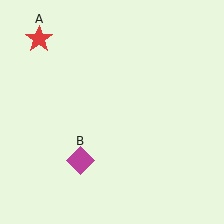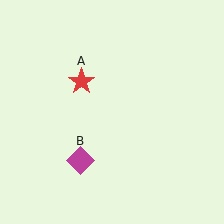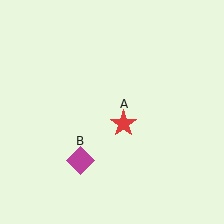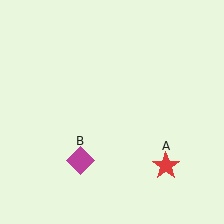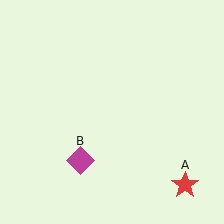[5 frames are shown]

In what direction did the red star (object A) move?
The red star (object A) moved down and to the right.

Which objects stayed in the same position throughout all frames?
Magenta diamond (object B) remained stationary.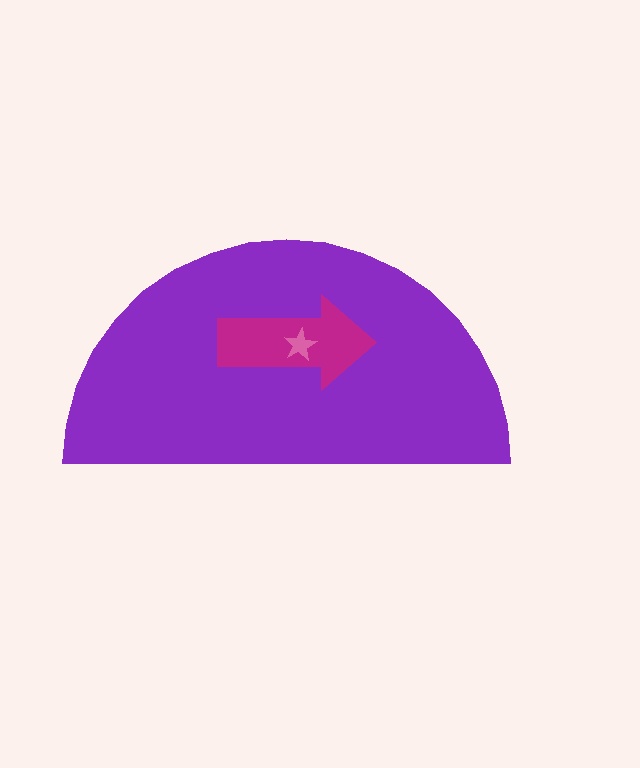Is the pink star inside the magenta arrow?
Yes.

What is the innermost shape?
The pink star.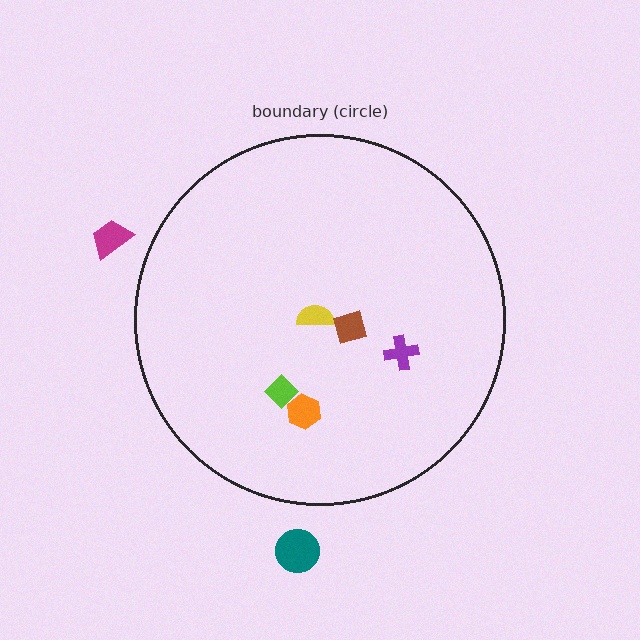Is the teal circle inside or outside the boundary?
Outside.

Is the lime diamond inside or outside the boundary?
Inside.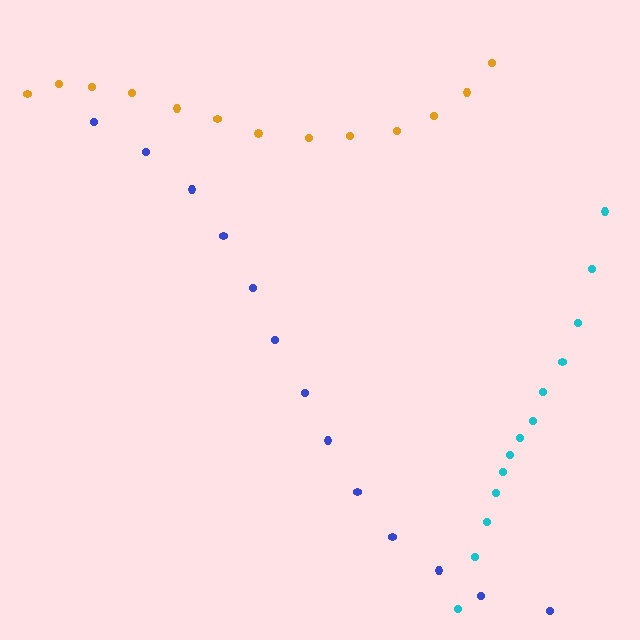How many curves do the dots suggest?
There are 3 distinct paths.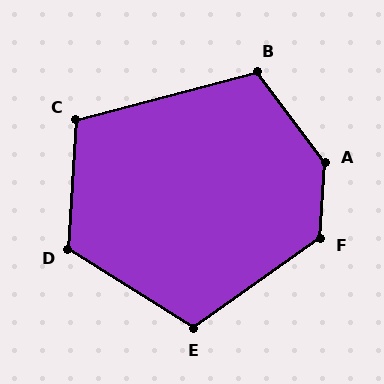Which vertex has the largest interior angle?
A, at approximately 139 degrees.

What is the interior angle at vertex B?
Approximately 112 degrees (obtuse).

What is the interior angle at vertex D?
Approximately 119 degrees (obtuse).